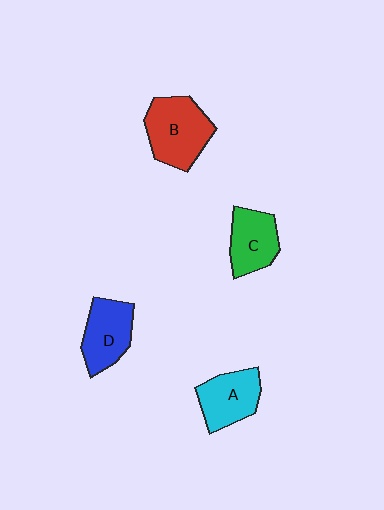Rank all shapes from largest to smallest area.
From largest to smallest: B (red), D (blue), A (cyan), C (green).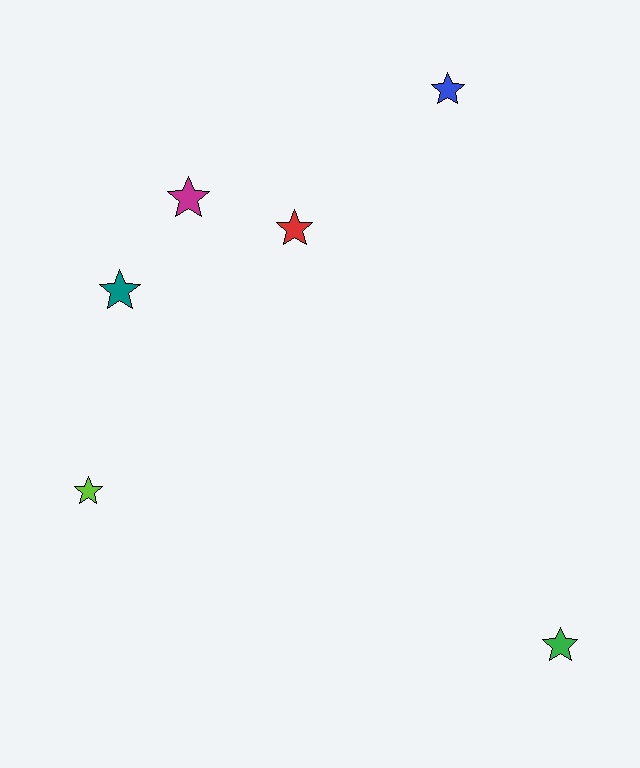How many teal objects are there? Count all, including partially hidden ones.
There is 1 teal object.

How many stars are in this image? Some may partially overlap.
There are 6 stars.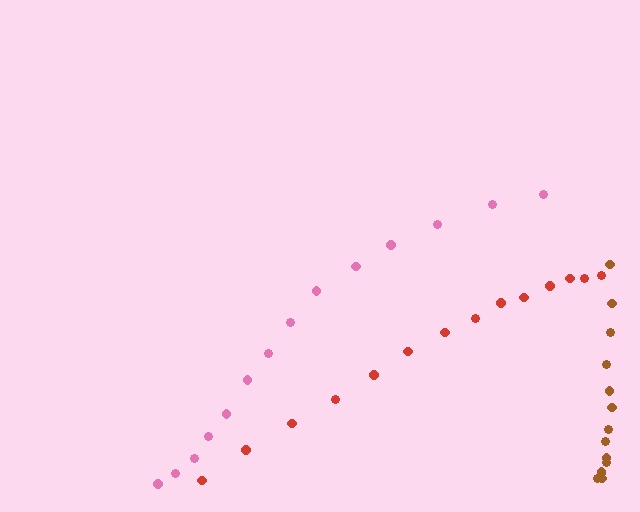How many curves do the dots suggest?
There are 3 distinct paths.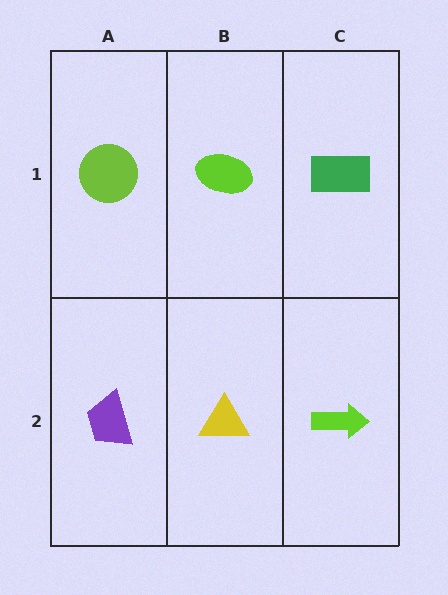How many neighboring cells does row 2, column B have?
3.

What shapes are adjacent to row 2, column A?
A lime circle (row 1, column A), a yellow triangle (row 2, column B).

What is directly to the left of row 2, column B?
A purple trapezoid.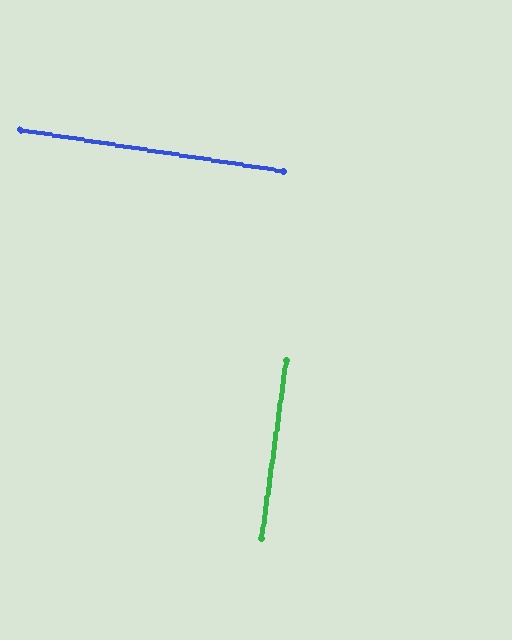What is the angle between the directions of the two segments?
Approximately 89 degrees.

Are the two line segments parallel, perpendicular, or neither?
Perpendicular — they meet at approximately 89°.